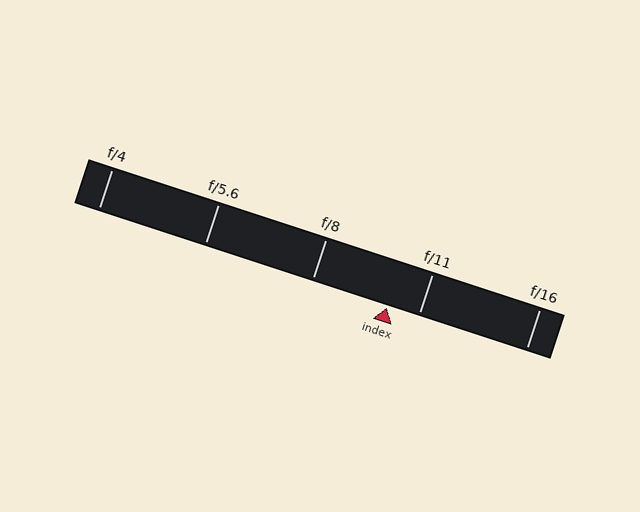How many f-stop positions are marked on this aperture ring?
There are 5 f-stop positions marked.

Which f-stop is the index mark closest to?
The index mark is closest to f/11.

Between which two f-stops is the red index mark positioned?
The index mark is between f/8 and f/11.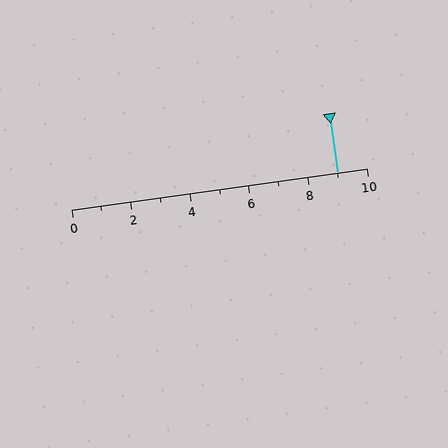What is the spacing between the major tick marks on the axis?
The major ticks are spaced 2 apart.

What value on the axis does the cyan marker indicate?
The marker indicates approximately 9.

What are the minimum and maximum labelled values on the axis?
The axis runs from 0 to 10.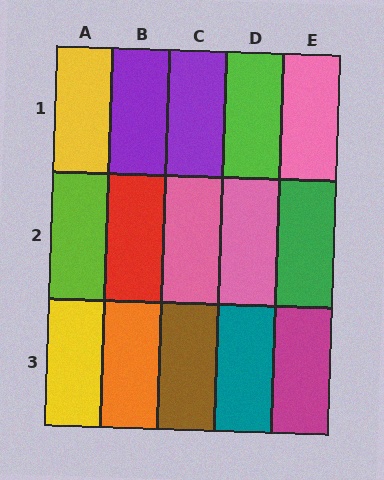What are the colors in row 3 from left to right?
Yellow, orange, brown, teal, magenta.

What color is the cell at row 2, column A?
Lime.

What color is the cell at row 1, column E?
Pink.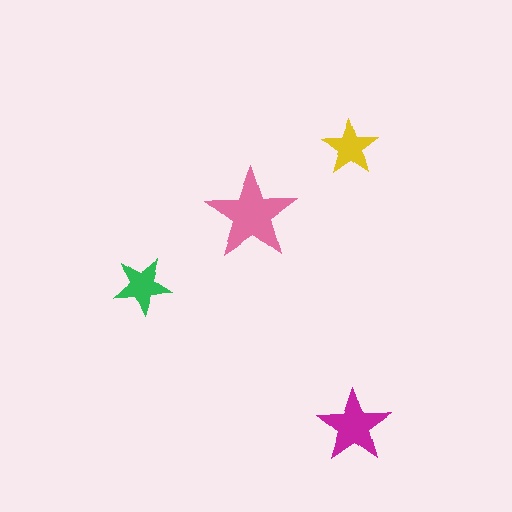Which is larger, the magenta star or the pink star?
The pink one.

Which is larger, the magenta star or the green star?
The magenta one.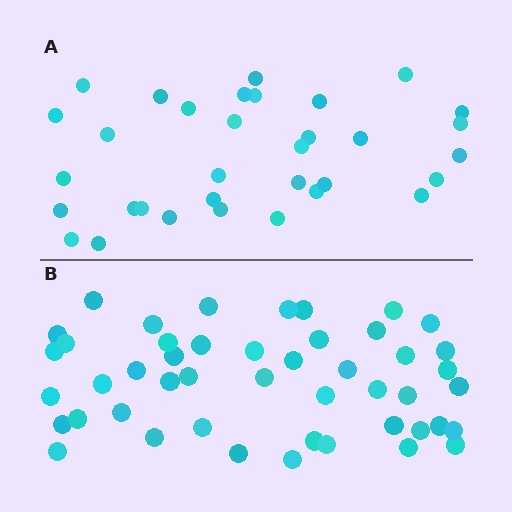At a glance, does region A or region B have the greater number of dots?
Region B (the bottom region) has more dots.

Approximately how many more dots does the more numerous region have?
Region B has approximately 15 more dots than region A.